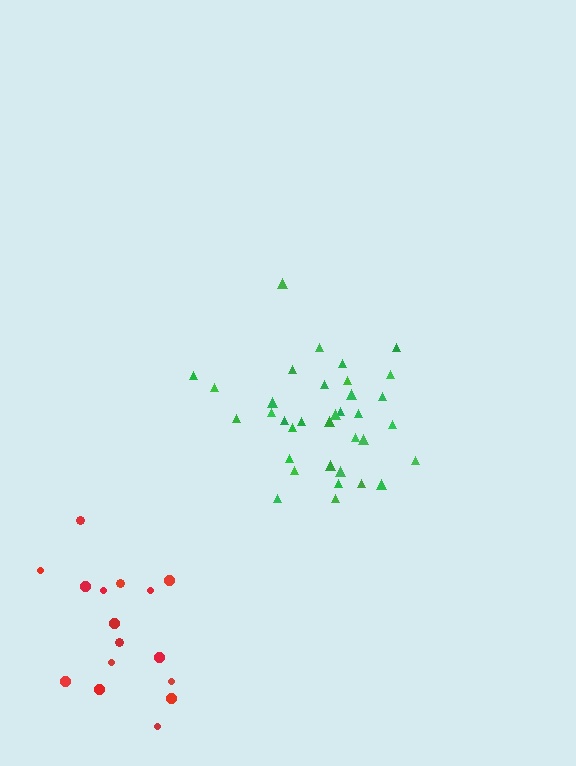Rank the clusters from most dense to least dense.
green, red.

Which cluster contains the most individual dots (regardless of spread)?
Green (35).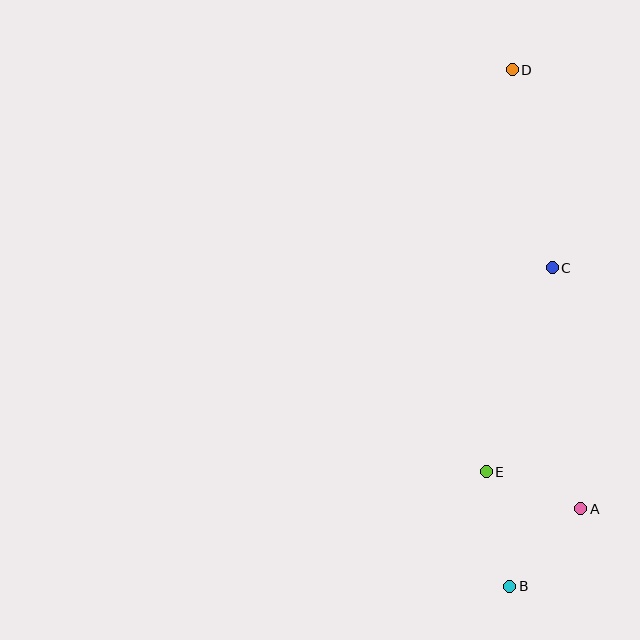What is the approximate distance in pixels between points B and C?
The distance between B and C is approximately 321 pixels.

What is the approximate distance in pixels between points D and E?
The distance between D and E is approximately 403 pixels.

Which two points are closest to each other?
Points A and E are closest to each other.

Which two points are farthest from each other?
Points B and D are farthest from each other.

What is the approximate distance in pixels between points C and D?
The distance between C and D is approximately 202 pixels.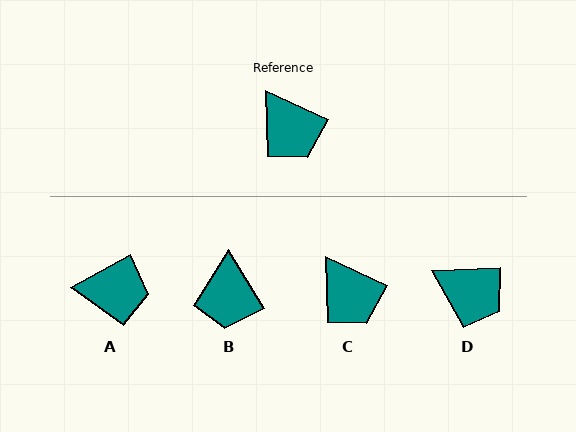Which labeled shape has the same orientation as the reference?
C.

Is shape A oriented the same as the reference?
No, it is off by about 53 degrees.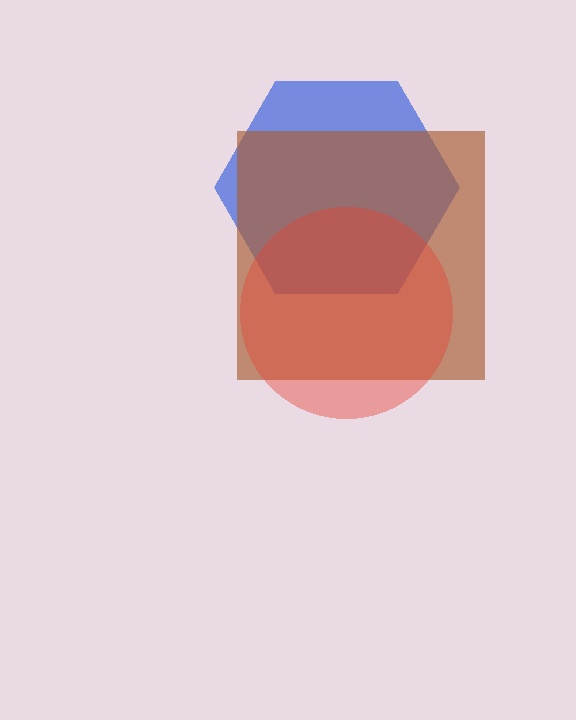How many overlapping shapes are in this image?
There are 3 overlapping shapes in the image.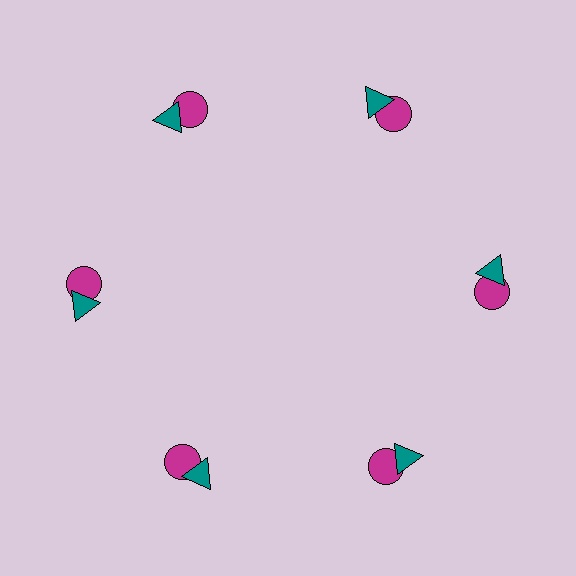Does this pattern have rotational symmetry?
Yes, this pattern has 6-fold rotational symmetry. It looks the same after rotating 60 degrees around the center.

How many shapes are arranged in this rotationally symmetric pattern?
There are 12 shapes, arranged in 6 groups of 2.